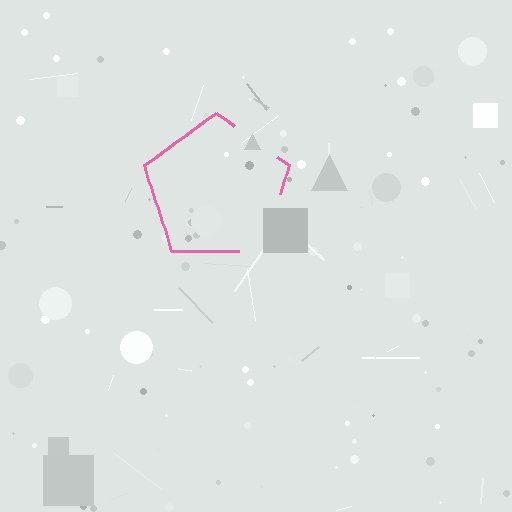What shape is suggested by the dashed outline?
The dashed outline suggests a pentagon.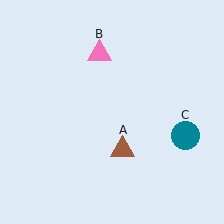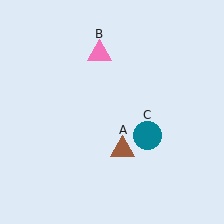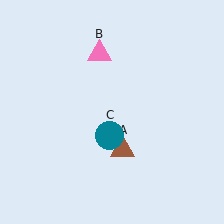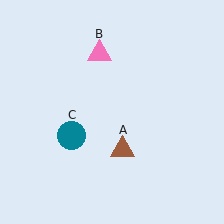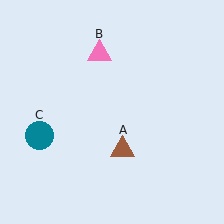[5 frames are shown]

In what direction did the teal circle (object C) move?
The teal circle (object C) moved left.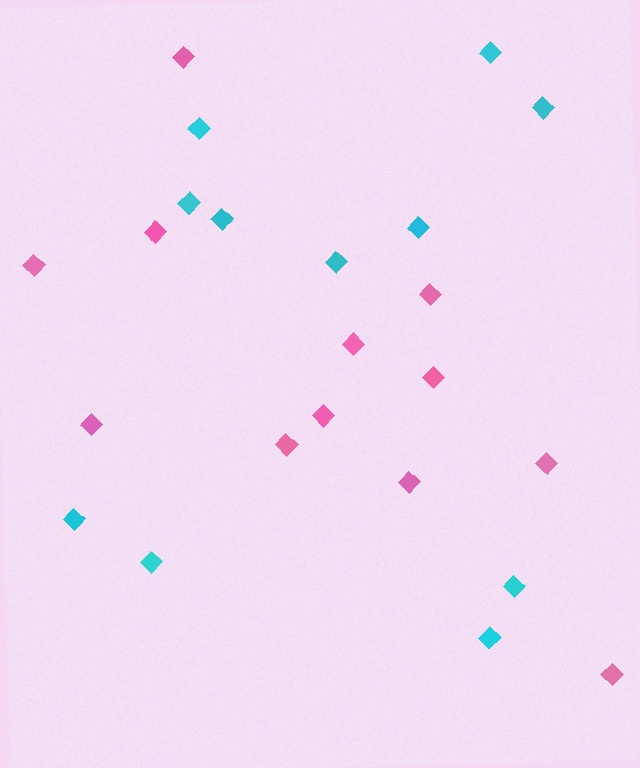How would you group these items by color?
There are 2 groups: one group of pink diamonds (12) and one group of cyan diamonds (11).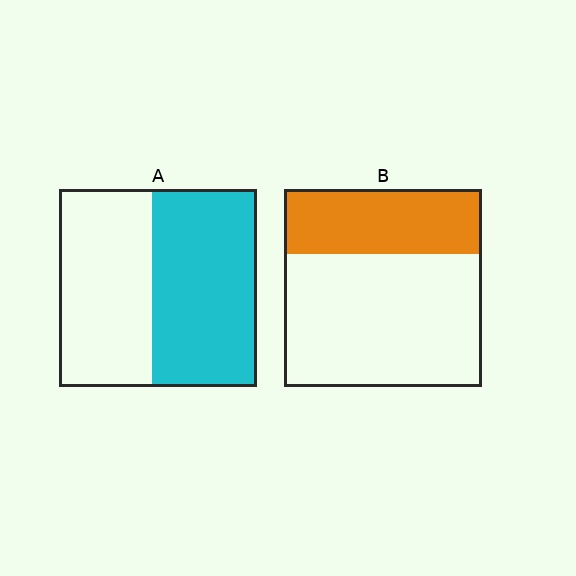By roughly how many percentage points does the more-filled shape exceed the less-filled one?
By roughly 20 percentage points (A over B).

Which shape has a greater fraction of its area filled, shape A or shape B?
Shape A.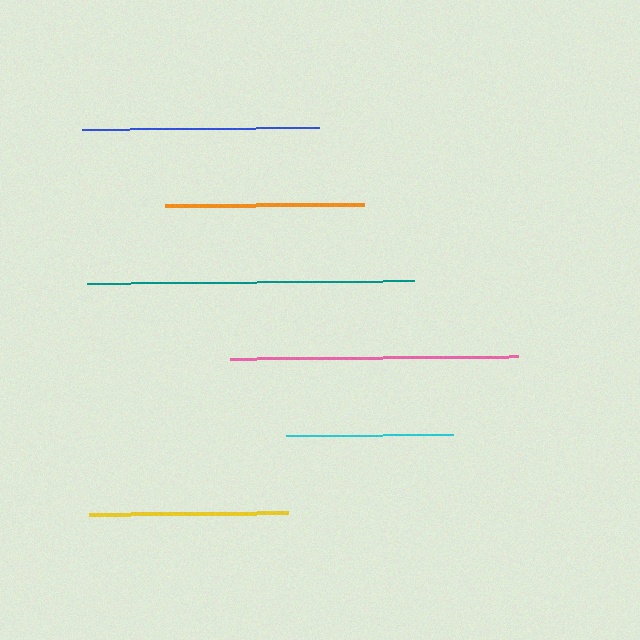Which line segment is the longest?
The teal line is the longest at approximately 327 pixels.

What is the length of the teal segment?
The teal segment is approximately 327 pixels long.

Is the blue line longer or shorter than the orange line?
The blue line is longer than the orange line.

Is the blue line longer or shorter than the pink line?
The pink line is longer than the blue line.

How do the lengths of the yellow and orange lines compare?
The yellow and orange lines are approximately the same length.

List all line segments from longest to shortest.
From longest to shortest: teal, pink, blue, yellow, orange, cyan.